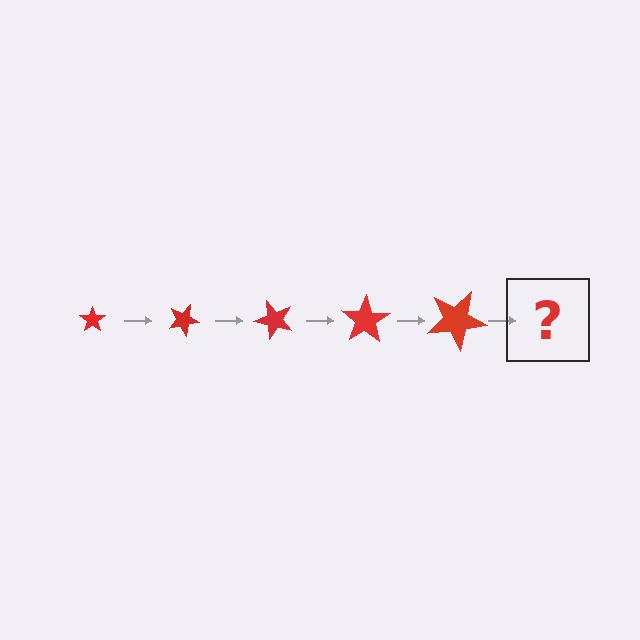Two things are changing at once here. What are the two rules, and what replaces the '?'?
The two rules are that the star grows larger each step and it rotates 25 degrees each step. The '?' should be a star, larger than the previous one and rotated 125 degrees from the start.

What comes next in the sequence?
The next element should be a star, larger than the previous one and rotated 125 degrees from the start.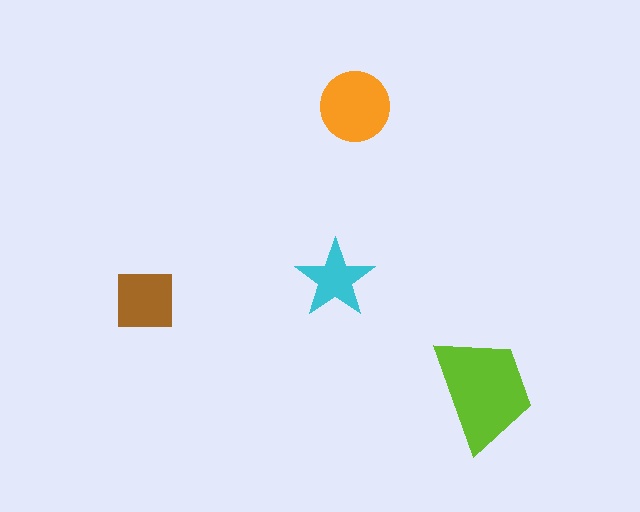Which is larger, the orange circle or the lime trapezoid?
The lime trapezoid.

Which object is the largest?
The lime trapezoid.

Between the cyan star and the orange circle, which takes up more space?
The orange circle.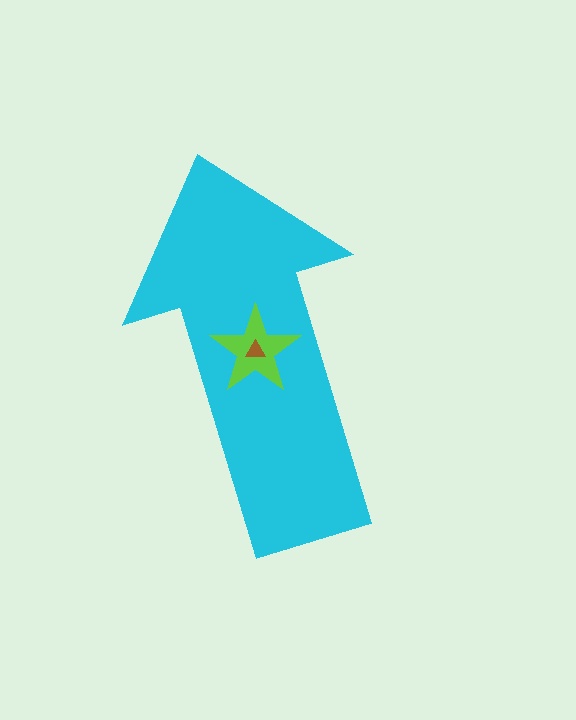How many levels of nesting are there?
3.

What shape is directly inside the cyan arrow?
The lime star.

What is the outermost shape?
The cyan arrow.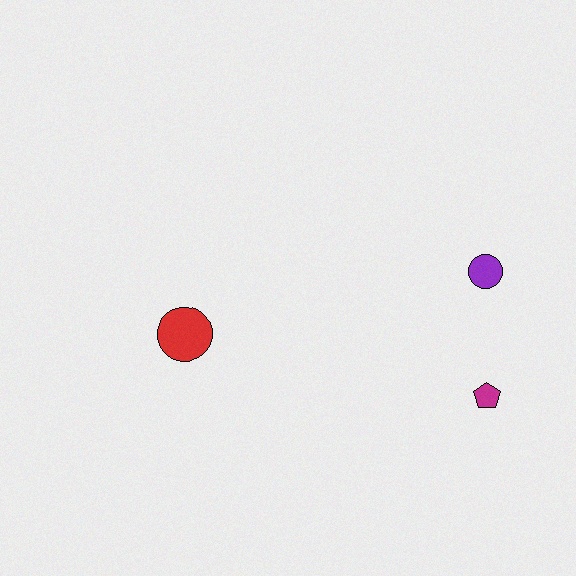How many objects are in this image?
There are 3 objects.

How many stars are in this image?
There are no stars.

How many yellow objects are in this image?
There are no yellow objects.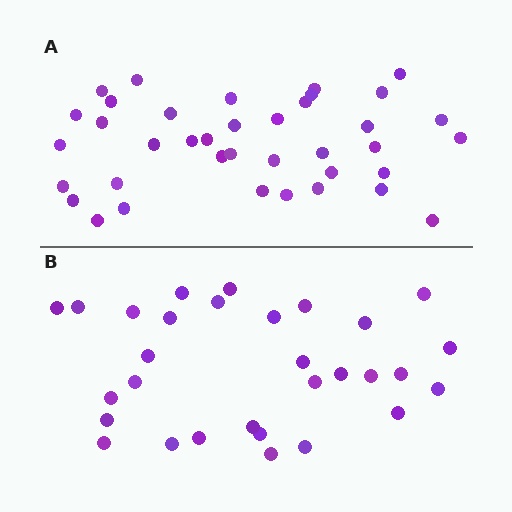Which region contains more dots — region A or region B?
Region A (the top region) has more dots.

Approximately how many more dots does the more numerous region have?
Region A has roughly 8 or so more dots than region B.